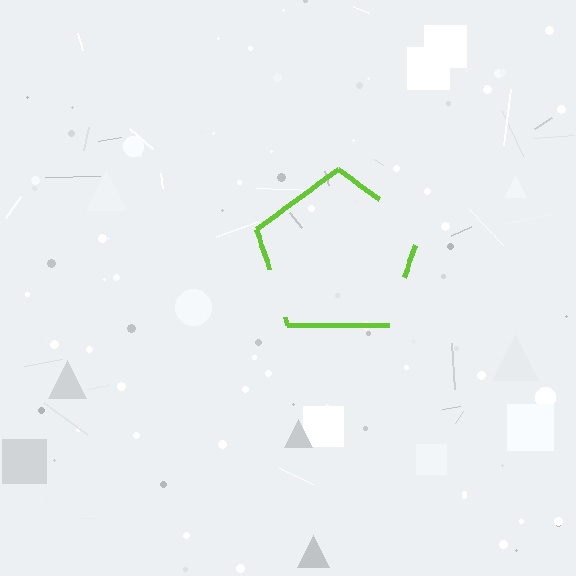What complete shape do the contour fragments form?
The contour fragments form a pentagon.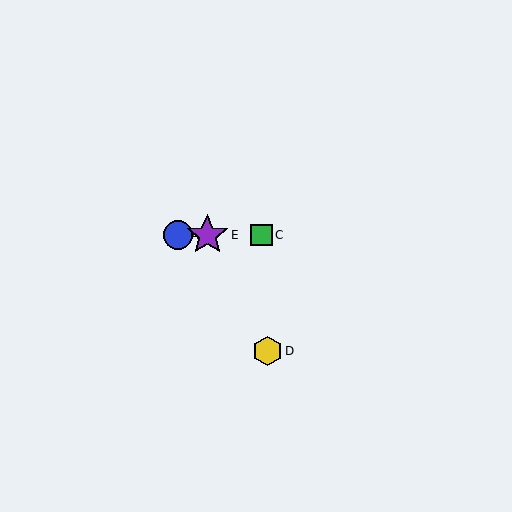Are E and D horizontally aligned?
No, E is at y≈235 and D is at y≈351.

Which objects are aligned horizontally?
Objects A, B, C, E are aligned horizontally.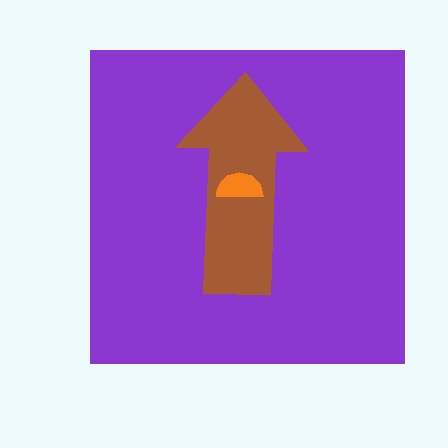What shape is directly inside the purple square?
The brown arrow.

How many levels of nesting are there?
3.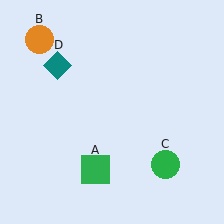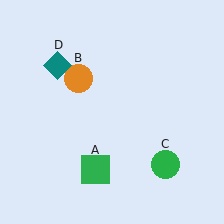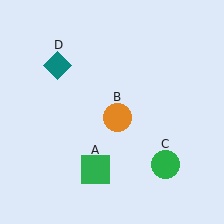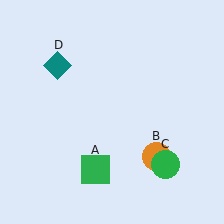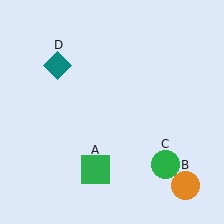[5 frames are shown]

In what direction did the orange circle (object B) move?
The orange circle (object B) moved down and to the right.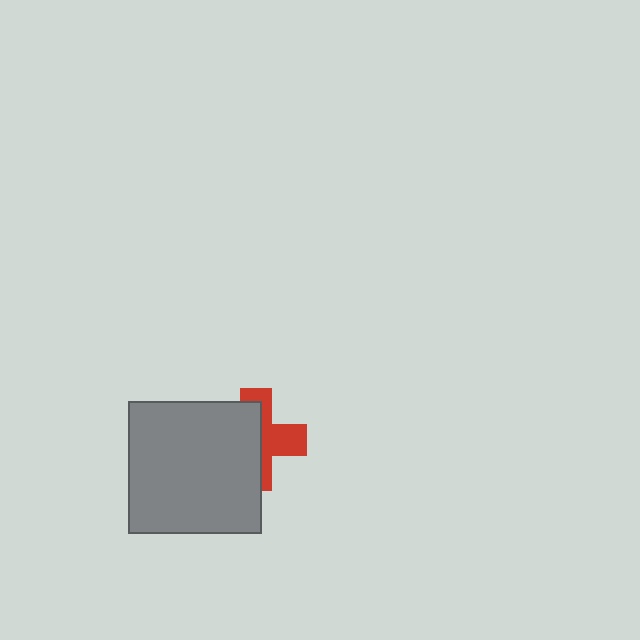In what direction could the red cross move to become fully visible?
The red cross could move right. That would shift it out from behind the gray square entirely.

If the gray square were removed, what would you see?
You would see the complete red cross.